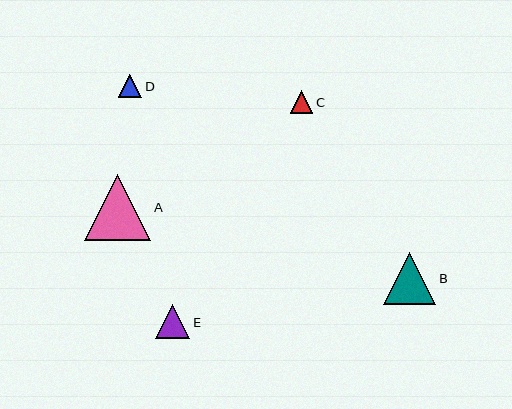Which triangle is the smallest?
Triangle C is the smallest with a size of approximately 22 pixels.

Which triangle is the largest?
Triangle A is the largest with a size of approximately 66 pixels.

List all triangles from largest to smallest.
From largest to smallest: A, B, E, D, C.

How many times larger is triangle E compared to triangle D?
Triangle E is approximately 1.5 times the size of triangle D.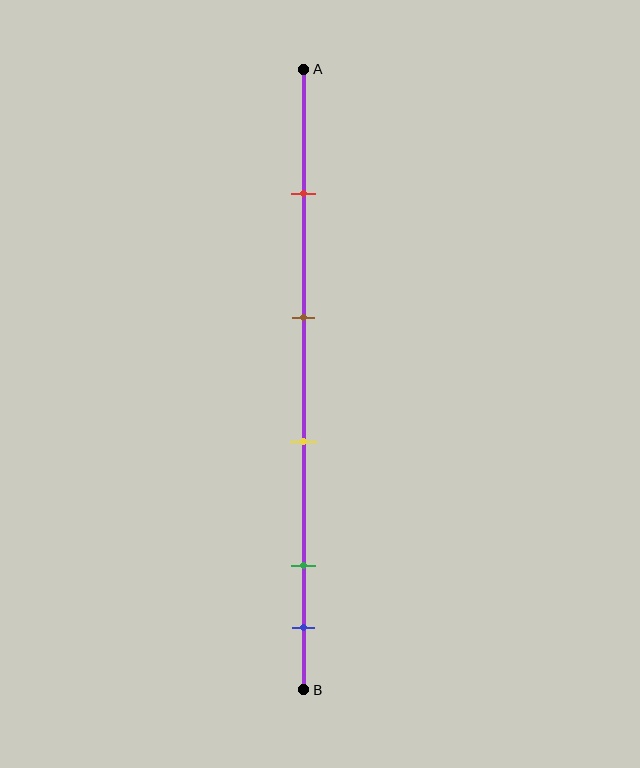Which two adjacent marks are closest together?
The green and blue marks are the closest adjacent pair.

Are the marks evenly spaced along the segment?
No, the marks are not evenly spaced.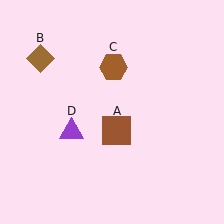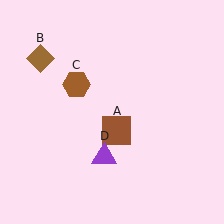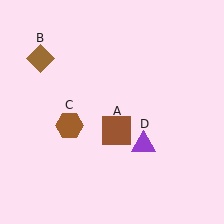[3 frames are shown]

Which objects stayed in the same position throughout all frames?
Brown square (object A) and brown diamond (object B) remained stationary.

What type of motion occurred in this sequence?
The brown hexagon (object C), purple triangle (object D) rotated counterclockwise around the center of the scene.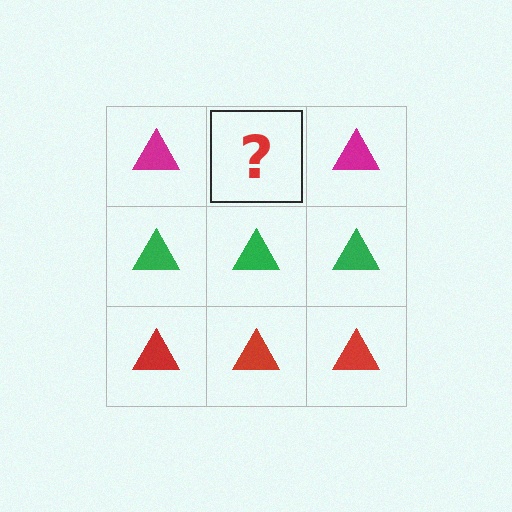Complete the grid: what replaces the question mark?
The question mark should be replaced with a magenta triangle.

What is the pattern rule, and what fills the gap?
The rule is that each row has a consistent color. The gap should be filled with a magenta triangle.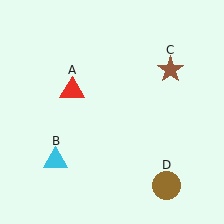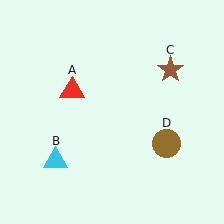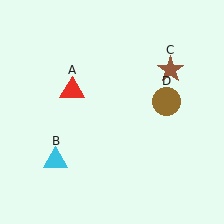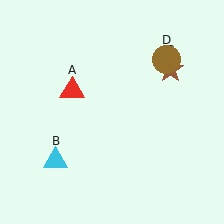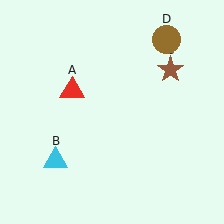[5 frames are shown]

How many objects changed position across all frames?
1 object changed position: brown circle (object D).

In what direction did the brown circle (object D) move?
The brown circle (object D) moved up.